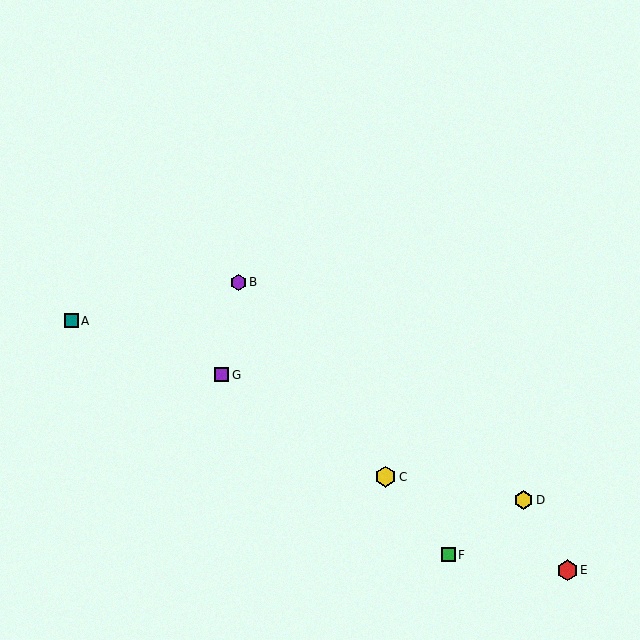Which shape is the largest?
The yellow hexagon (labeled C) is the largest.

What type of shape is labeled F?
Shape F is a green square.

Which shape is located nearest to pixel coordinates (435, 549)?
The green square (labeled F) at (448, 555) is nearest to that location.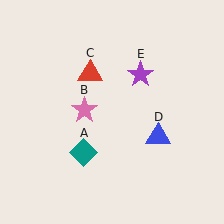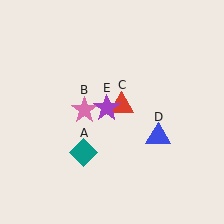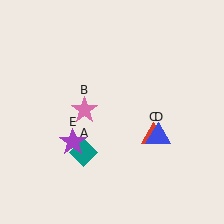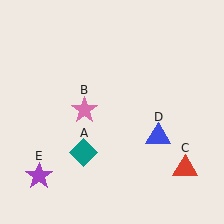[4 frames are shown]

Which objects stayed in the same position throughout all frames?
Teal diamond (object A) and pink star (object B) and blue triangle (object D) remained stationary.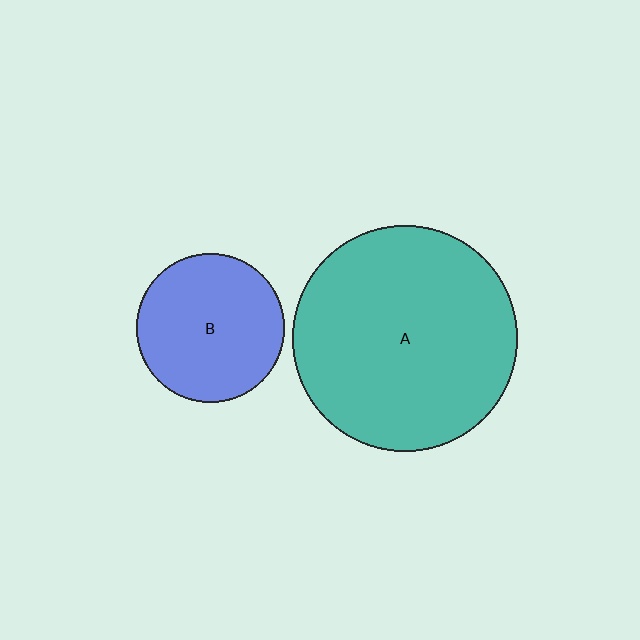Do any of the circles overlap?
No, none of the circles overlap.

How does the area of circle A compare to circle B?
Approximately 2.3 times.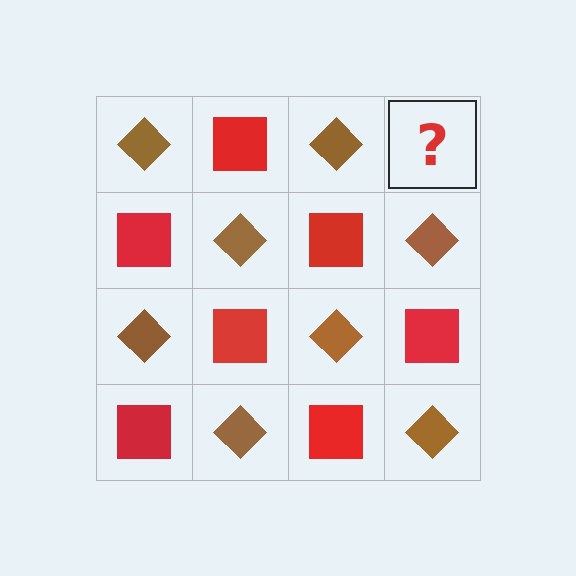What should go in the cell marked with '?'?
The missing cell should contain a red square.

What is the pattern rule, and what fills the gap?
The rule is that it alternates brown diamond and red square in a checkerboard pattern. The gap should be filled with a red square.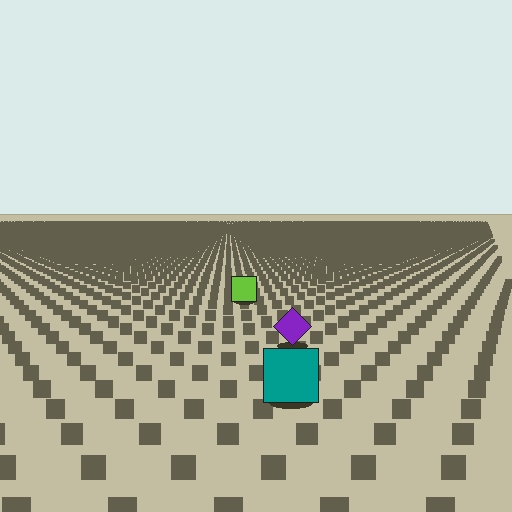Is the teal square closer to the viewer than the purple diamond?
Yes. The teal square is closer — you can tell from the texture gradient: the ground texture is coarser near it.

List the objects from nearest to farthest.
From nearest to farthest: the teal square, the purple diamond, the lime square.